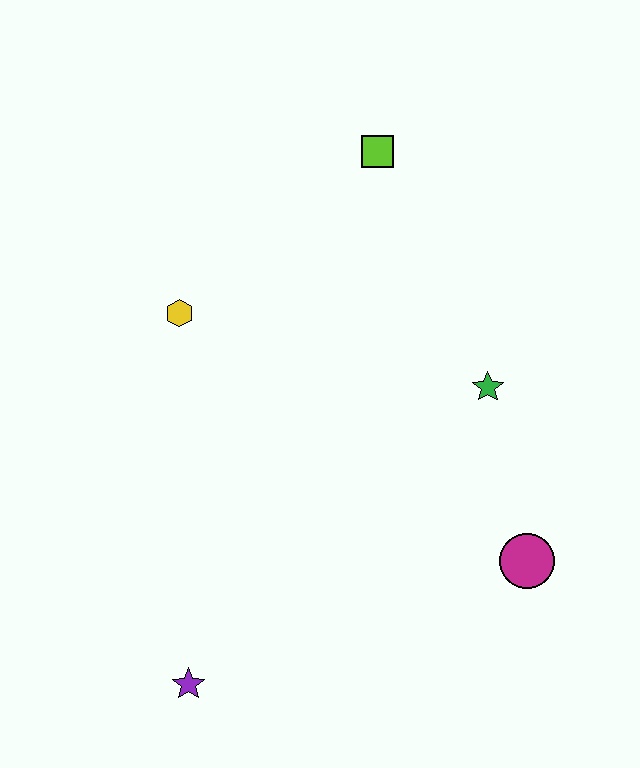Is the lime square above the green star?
Yes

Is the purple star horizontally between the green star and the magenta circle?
No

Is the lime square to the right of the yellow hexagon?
Yes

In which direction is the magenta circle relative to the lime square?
The magenta circle is below the lime square.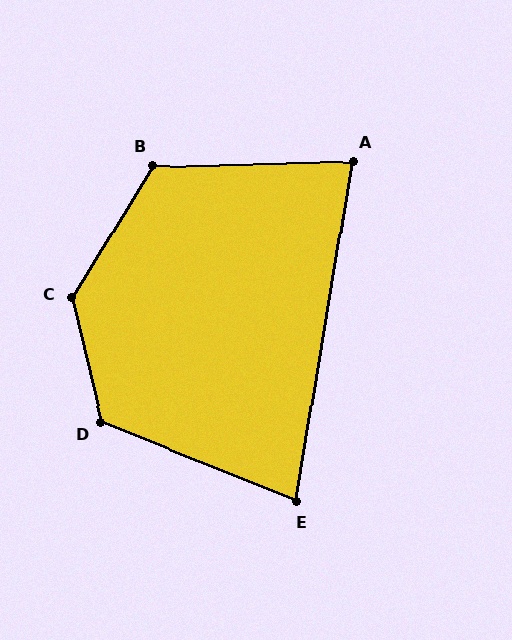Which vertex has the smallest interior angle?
E, at approximately 78 degrees.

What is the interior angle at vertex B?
Approximately 123 degrees (obtuse).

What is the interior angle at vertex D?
Approximately 125 degrees (obtuse).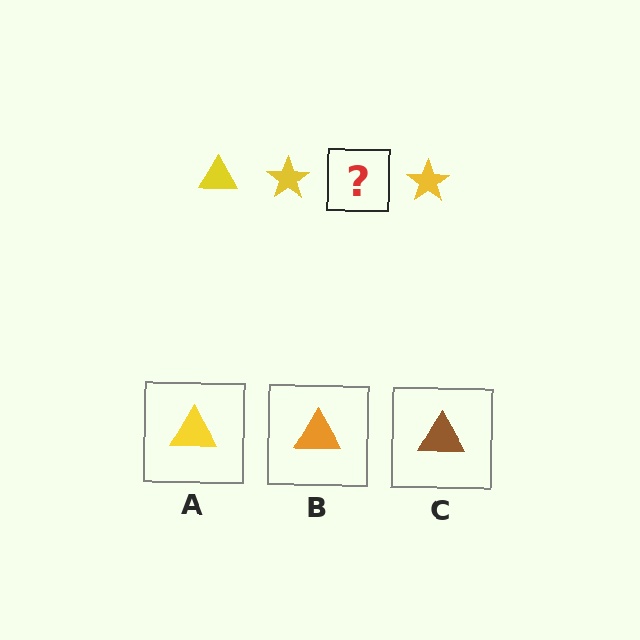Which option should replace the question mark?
Option A.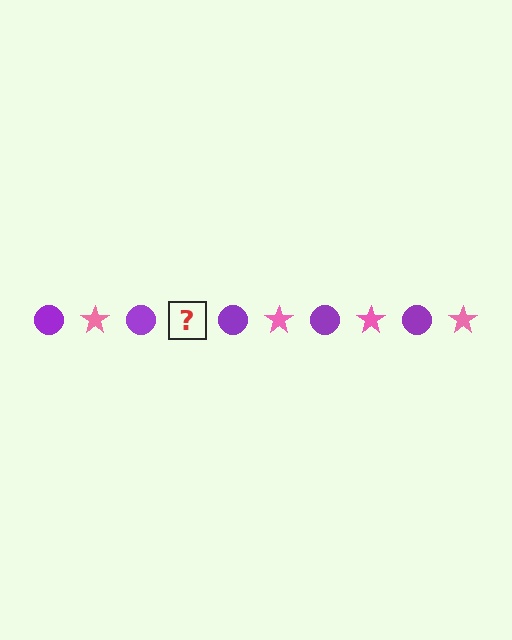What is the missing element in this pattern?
The missing element is a pink star.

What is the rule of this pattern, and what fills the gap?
The rule is that the pattern alternates between purple circle and pink star. The gap should be filled with a pink star.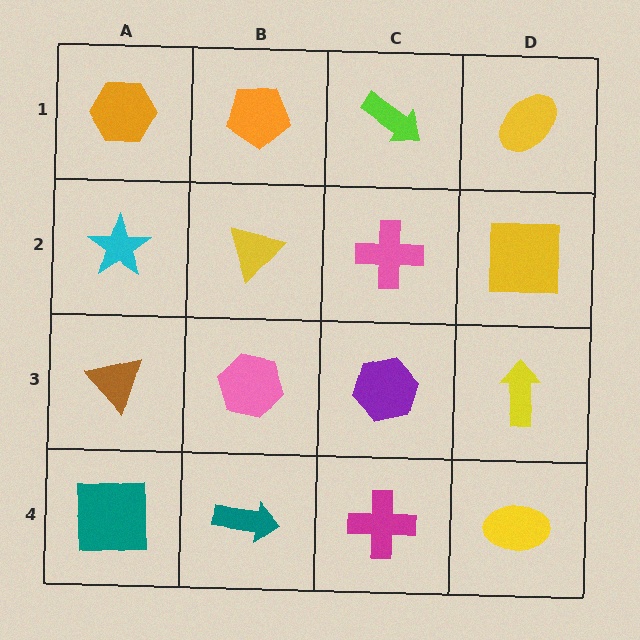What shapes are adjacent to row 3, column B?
A yellow triangle (row 2, column B), a teal arrow (row 4, column B), a brown triangle (row 3, column A), a purple hexagon (row 3, column C).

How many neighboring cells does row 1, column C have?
3.